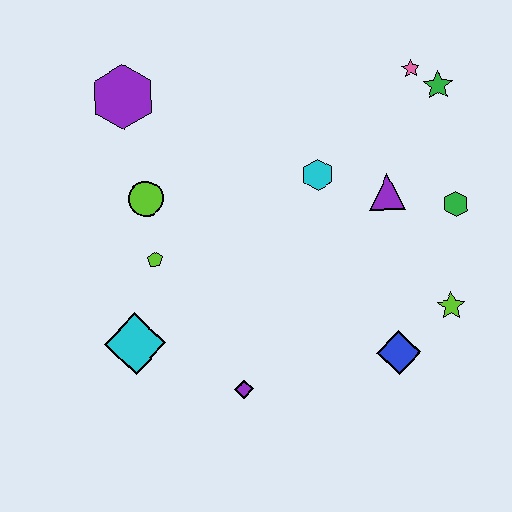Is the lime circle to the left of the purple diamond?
Yes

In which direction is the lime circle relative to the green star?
The lime circle is to the left of the green star.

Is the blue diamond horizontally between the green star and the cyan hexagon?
Yes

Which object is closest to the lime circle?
The lime pentagon is closest to the lime circle.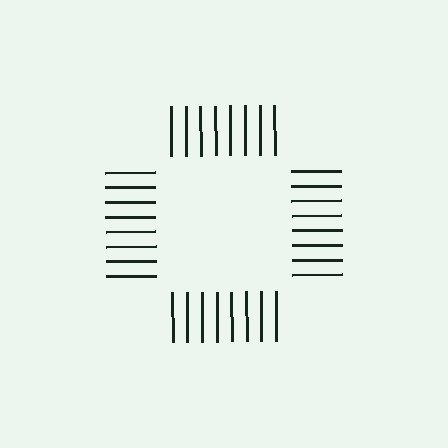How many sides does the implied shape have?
4 sides — the line-ends trace a square.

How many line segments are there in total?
32 — 8 along each of the 4 edges.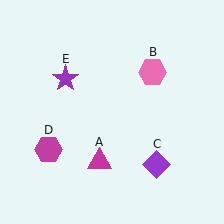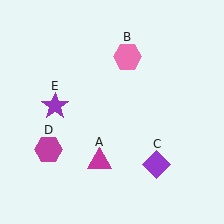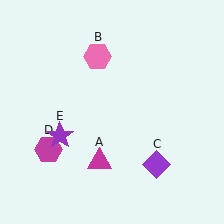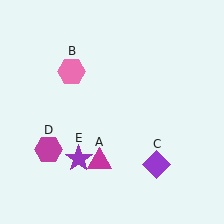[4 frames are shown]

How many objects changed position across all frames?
2 objects changed position: pink hexagon (object B), purple star (object E).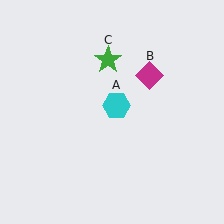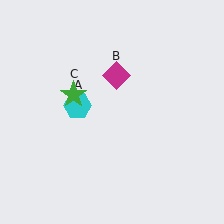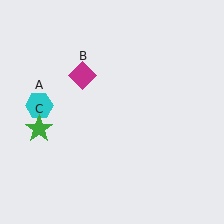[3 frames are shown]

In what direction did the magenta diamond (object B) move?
The magenta diamond (object B) moved left.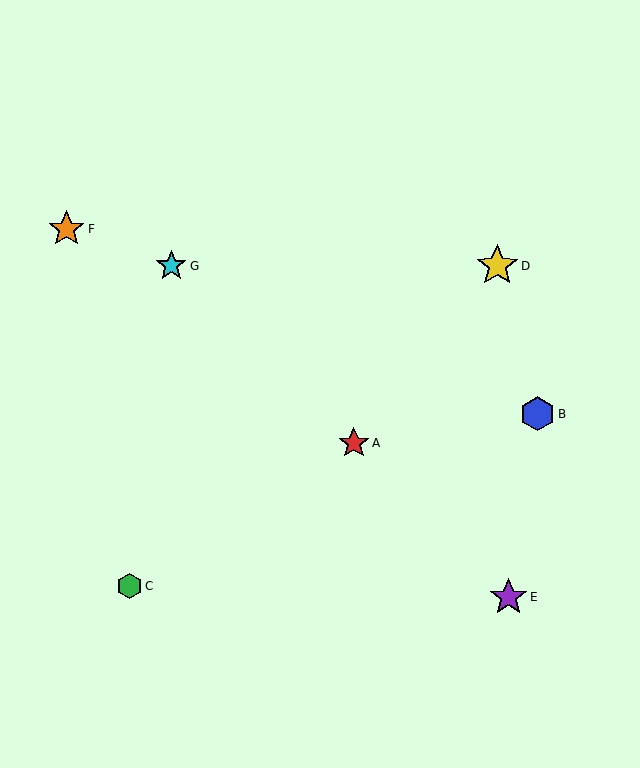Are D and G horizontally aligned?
Yes, both are at y≈266.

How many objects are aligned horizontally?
2 objects (D, G) are aligned horizontally.